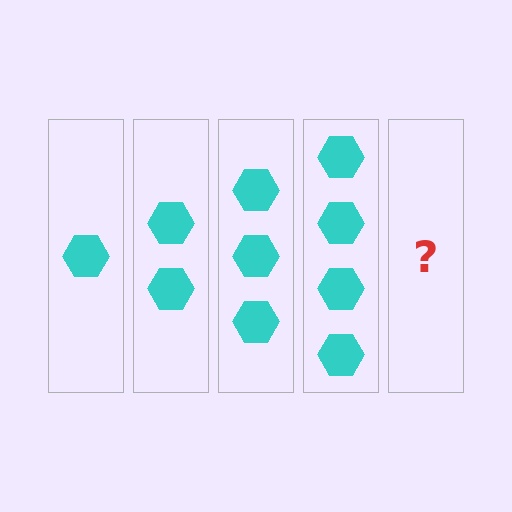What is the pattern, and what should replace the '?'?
The pattern is that each step adds one more hexagon. The '?' should be 5 hexagons.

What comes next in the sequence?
The next element should be 5 hexagons.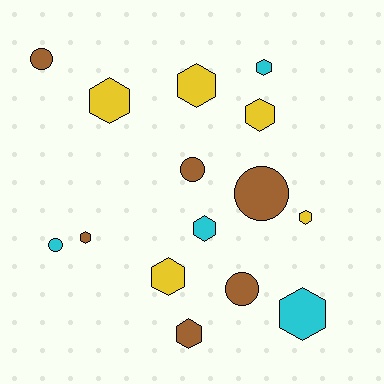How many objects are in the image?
There are 15 objects.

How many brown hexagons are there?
There are 2 brown hexagons.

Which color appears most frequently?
Brown, with 6 objects.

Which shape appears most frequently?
Hexagon, with 10 objects.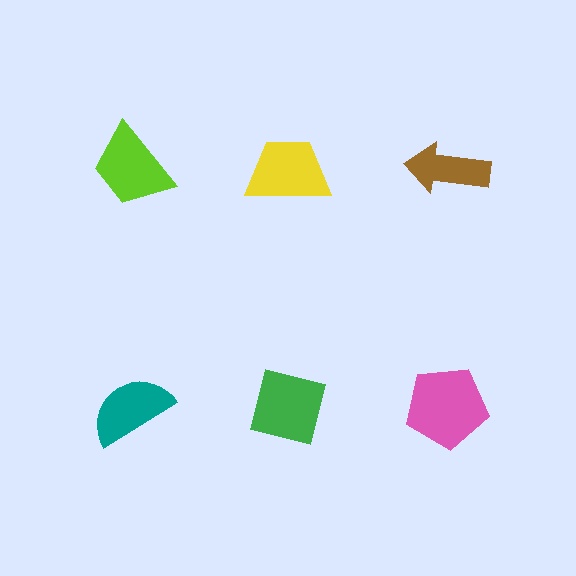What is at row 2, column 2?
A green square.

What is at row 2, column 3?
A pink pentagon.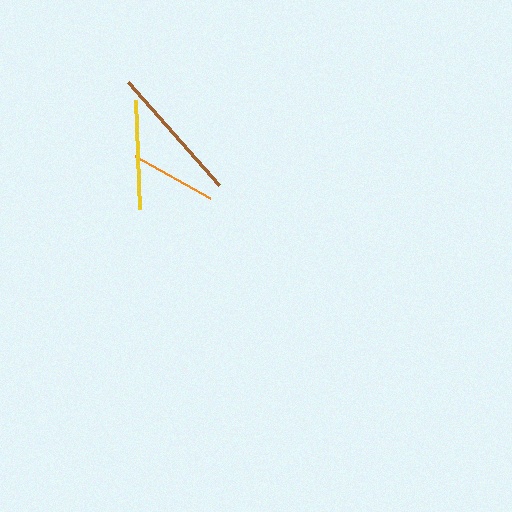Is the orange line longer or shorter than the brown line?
The brown line is longer than the orange line.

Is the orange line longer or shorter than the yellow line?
The yellow line is longer than the orange line.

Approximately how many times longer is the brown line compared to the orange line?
The brown line is approximately 1.6 times the length of the orange line.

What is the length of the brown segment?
The brown segment is approximately 138 pixels long.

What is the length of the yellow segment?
The yellow segment is approximately 109 pixels long.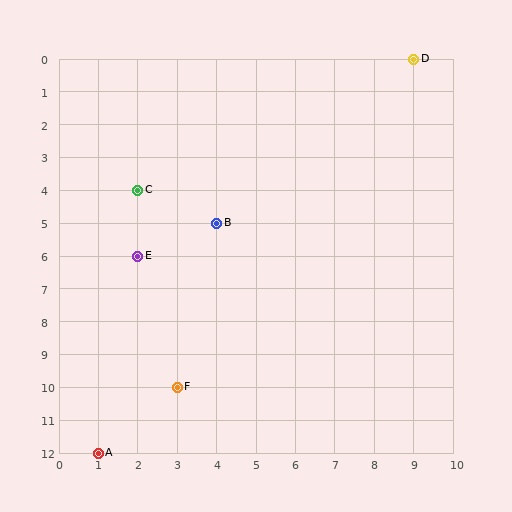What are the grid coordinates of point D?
Point D is at grid coordinates (9, 0).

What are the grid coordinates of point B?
Point B is at grid coordinates (4, 5).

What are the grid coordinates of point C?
Point C is at grid coordinates (2, 4).